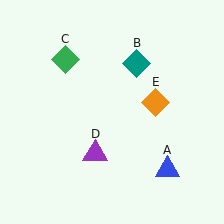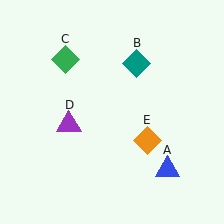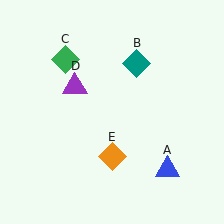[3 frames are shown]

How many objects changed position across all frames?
2 objects changed position: purple triangle (object D), orange diamond (object E).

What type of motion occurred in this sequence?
The purple triangle (object D), orange diamond (object E) rotated clockwise around the center of the scene.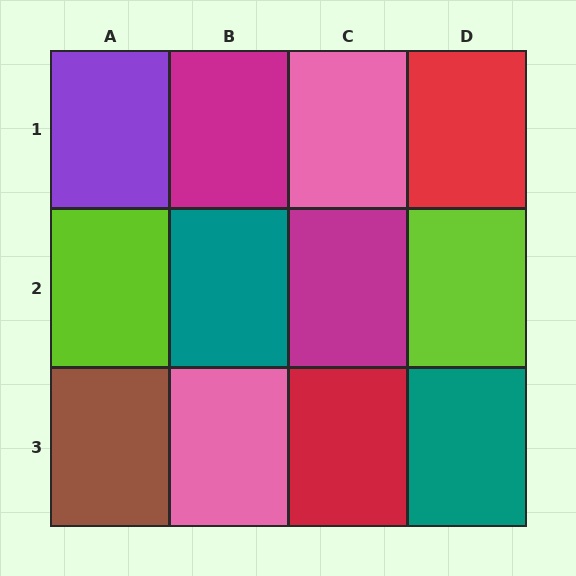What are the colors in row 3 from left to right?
Brown, pink, red, teal.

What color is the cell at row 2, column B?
Teal.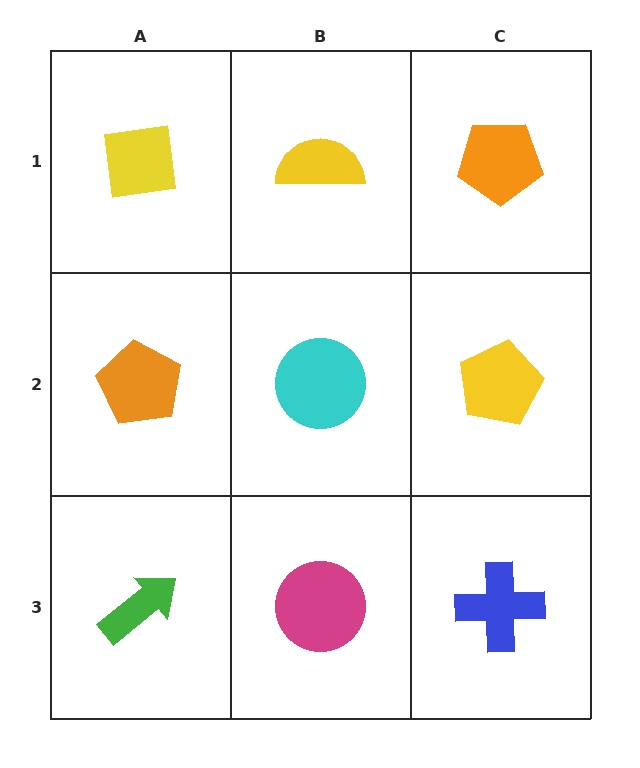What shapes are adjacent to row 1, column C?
A yellow pentagon (row 2, column C), a yellow semicircle (row 1, column B).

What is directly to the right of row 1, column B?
An orange pentagon.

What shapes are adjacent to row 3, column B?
A cyan circle (row 2, column B), a green arrow (row 3, column A), a blue cross (row 3, column C).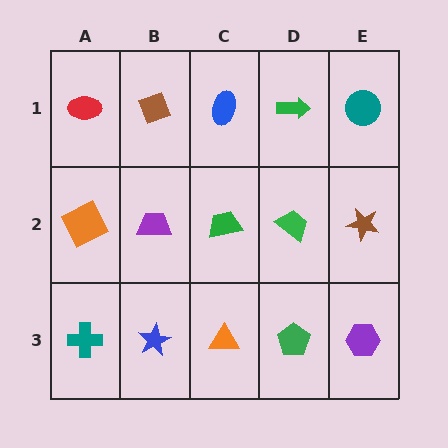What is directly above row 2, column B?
A brown diamond.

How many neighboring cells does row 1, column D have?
3.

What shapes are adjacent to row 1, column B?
A purple trapezoid (row 2, column B), a red ellipse (row 1, column A), a blue ellipse (row 1, column C).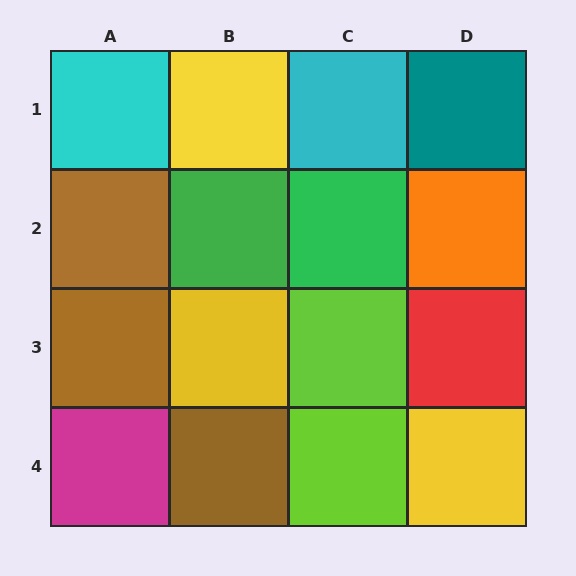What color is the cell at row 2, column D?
Orange.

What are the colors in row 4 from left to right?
Magenta, brown, lime, yellow.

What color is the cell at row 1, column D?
Teal.